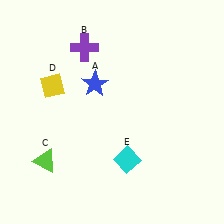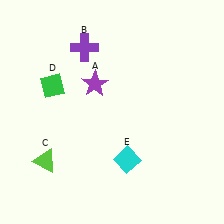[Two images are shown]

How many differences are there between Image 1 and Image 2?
There are 2 differences between the two images.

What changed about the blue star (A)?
In Image 1, A is blue. In Image 2, it changed to purple.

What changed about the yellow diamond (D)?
In Image 1, D is yellow. In Image 2, it changed to green.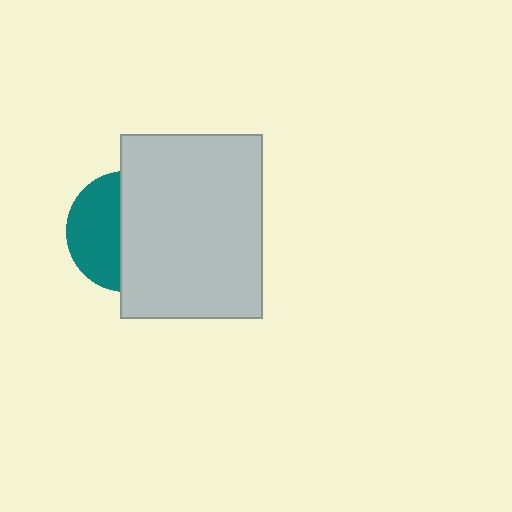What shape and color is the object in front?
The object in front is a light gray rectangle.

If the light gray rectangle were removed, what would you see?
You would see the complete teal circle.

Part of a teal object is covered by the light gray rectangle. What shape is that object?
It is a circle.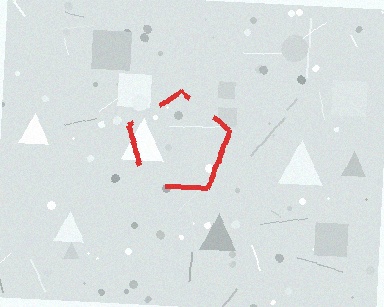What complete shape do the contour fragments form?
The contour fragments form a pentagon.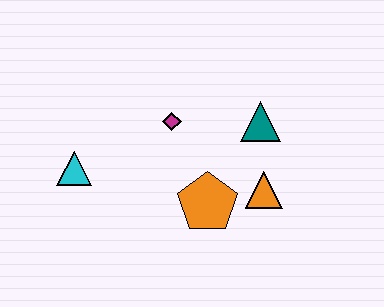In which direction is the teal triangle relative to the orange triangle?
The teal triangle is above the orange triangle.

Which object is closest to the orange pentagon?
The orange triangle is closest to the orange pentagon.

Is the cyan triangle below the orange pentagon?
No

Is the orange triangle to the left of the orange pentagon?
No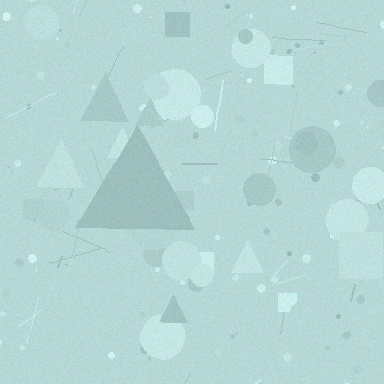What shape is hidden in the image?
A triangle is hidden in the image.